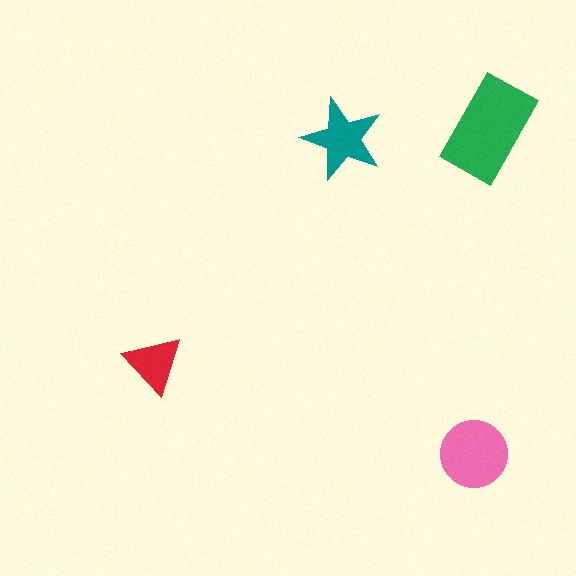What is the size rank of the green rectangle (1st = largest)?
1st.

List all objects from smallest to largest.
The red triangle, the teal star, the pink circle, the green rectangle.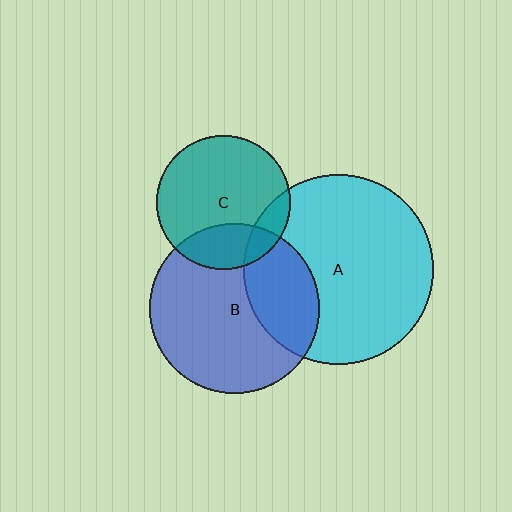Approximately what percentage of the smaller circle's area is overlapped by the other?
Approximately 15%.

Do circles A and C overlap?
Yes.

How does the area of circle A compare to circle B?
Approximately 1.2 times.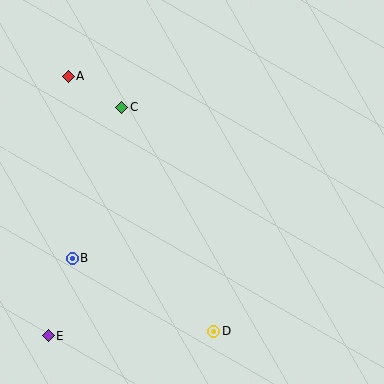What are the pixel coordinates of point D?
Point D is at (214, 331).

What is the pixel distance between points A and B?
The distance between A and B is 182 pixels.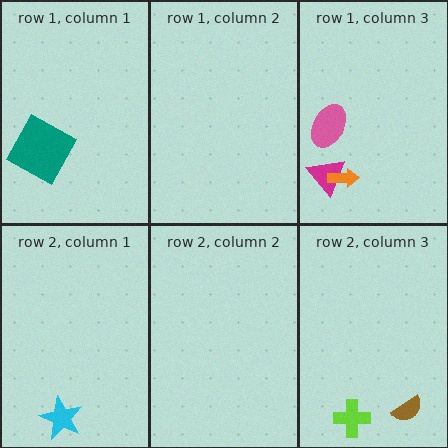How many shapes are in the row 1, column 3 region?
3.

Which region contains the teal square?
The row 1, column 1 region.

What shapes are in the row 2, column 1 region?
The cyan star.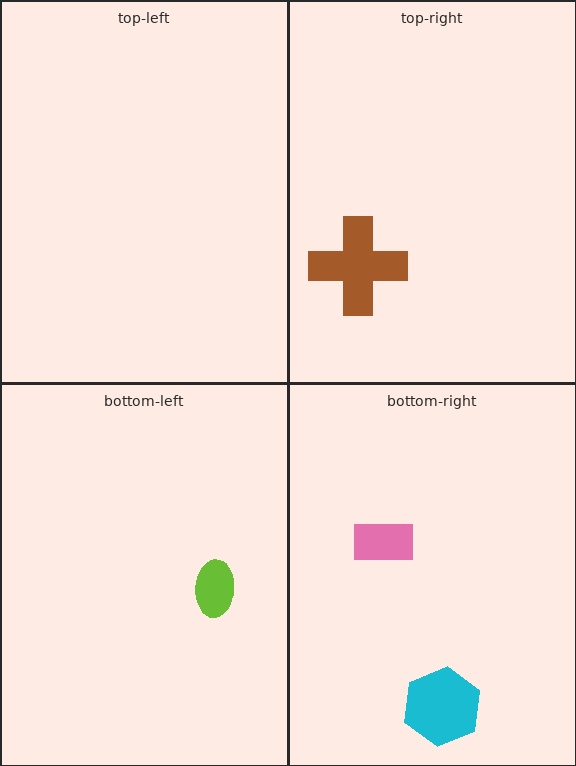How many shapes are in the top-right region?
1.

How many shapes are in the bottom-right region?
2.